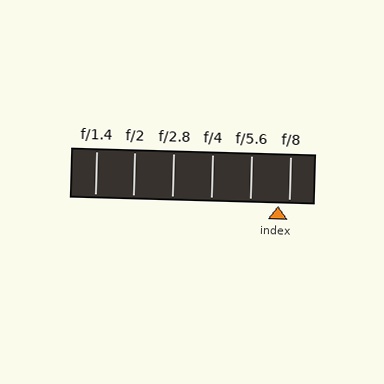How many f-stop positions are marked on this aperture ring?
There are 6 f-stop positions marked.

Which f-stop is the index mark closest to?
The index mark is closest to f/8.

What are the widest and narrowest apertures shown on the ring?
The widest aperture shown is f/1.4 and the narrowest is f/8.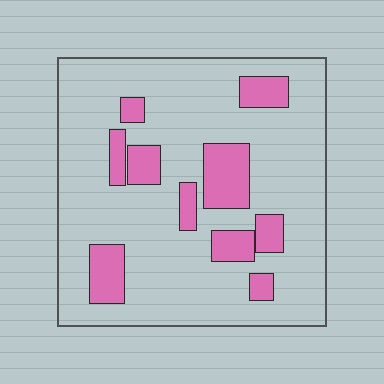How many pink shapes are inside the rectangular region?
10.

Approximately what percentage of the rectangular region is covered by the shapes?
Approximately 20%.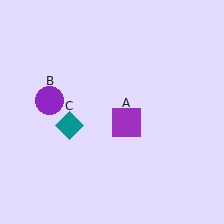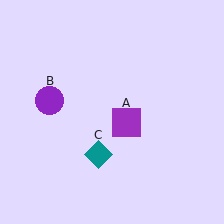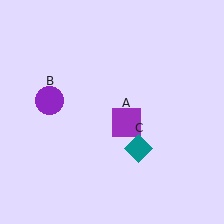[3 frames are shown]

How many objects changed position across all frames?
1 object changed position: teal diamond (object C).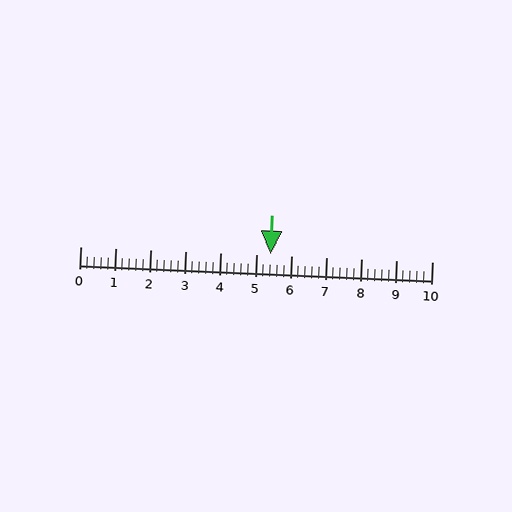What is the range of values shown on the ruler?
The ruler shows values from 0 to 10.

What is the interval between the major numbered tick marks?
The major tick marks are spaced 1 units apart.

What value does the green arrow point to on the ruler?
The green arrow points to approximately 5.4.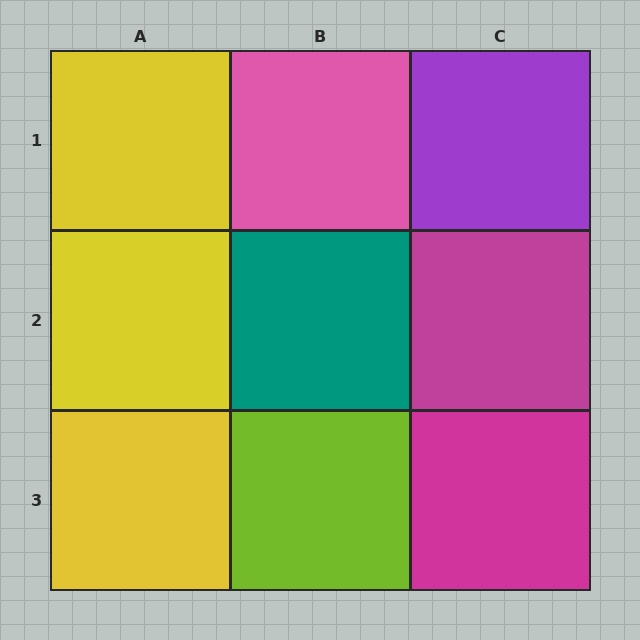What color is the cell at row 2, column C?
Magenta.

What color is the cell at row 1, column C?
Purple.